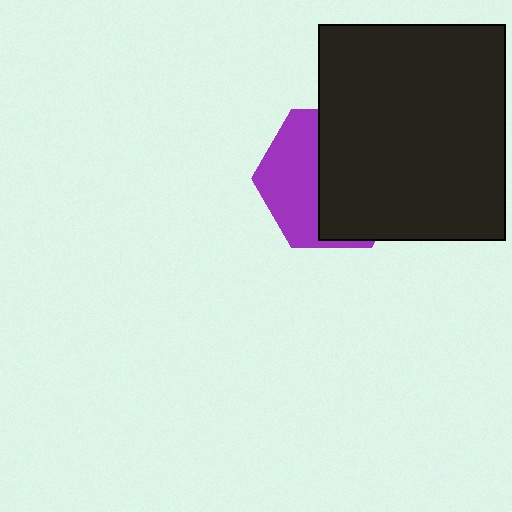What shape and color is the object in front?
The object in front is a black rectangle.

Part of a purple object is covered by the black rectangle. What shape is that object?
It is a hexagon.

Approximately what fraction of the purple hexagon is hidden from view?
Roughly 60% of the purple hexagon is hidden behind the black rectangle.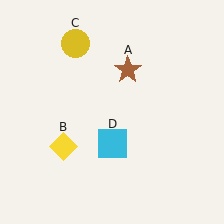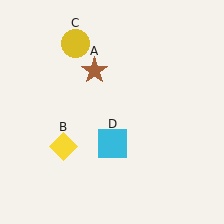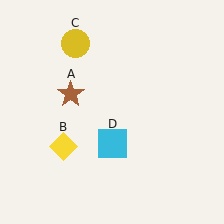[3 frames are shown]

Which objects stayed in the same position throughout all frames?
Yellow diamond (object B) and yellow circle (object C) and cyan square (object D) remained stationary.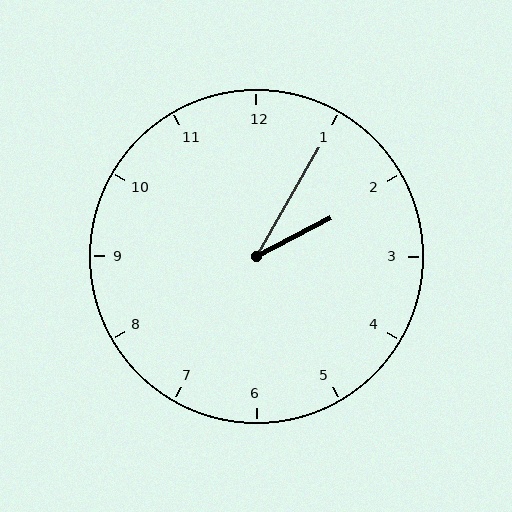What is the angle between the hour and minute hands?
Approximately 32 degrees.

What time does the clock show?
2:05.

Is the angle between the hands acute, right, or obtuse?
It is acute.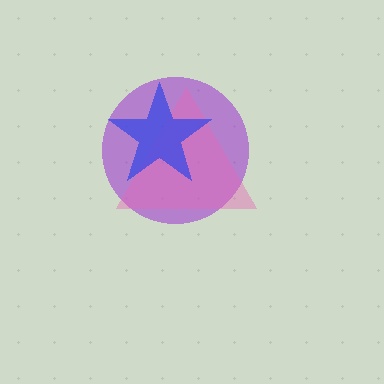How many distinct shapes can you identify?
There are 3 distinct shapes: a purple circle, a pink triangle, a blue star.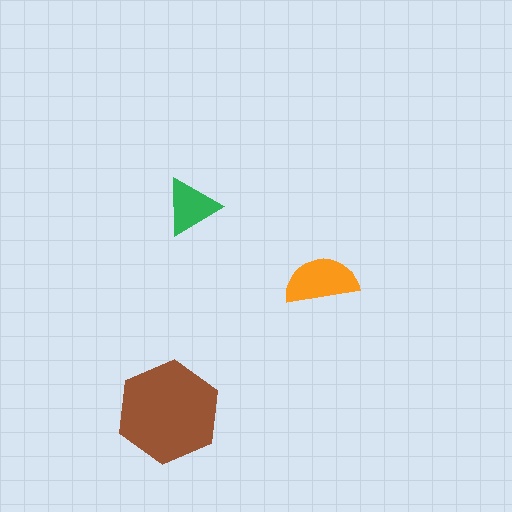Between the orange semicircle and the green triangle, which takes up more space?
The orange semicircle.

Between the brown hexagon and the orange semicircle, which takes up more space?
The brown hexagon.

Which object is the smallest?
The green triangle.